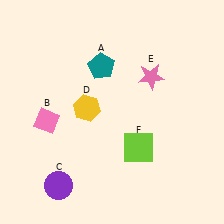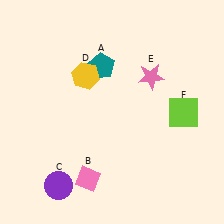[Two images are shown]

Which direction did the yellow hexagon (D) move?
The yellow hexagon (D) moved up.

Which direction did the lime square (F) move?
The lime square (F) moved right.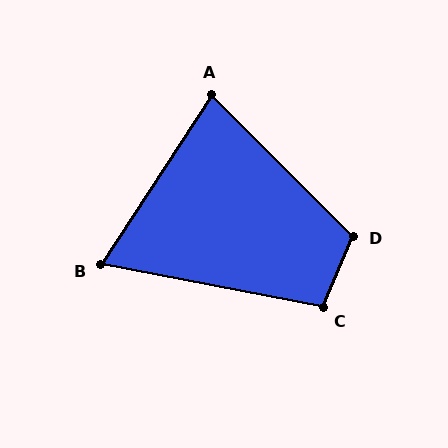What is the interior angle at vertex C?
Approximately 102 degrees (obtuse).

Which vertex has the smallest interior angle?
B, at approximately 68 degrees.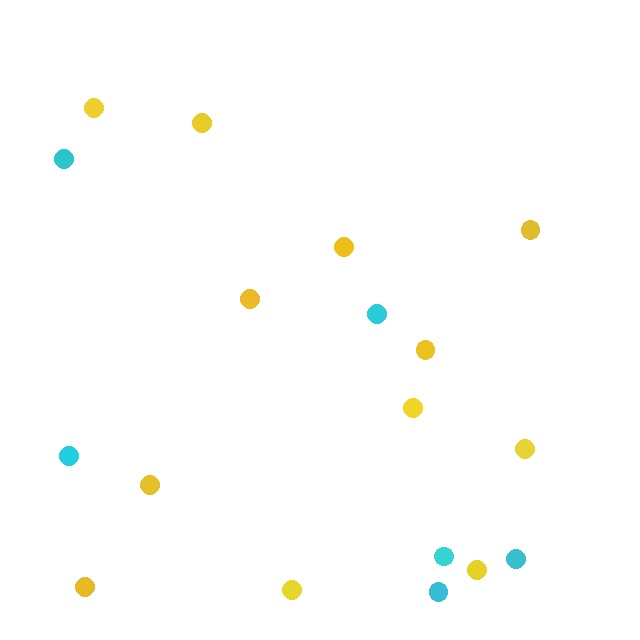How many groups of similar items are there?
There are 2 groups: one group of cyan circles (6) and one group of yellow circles (12).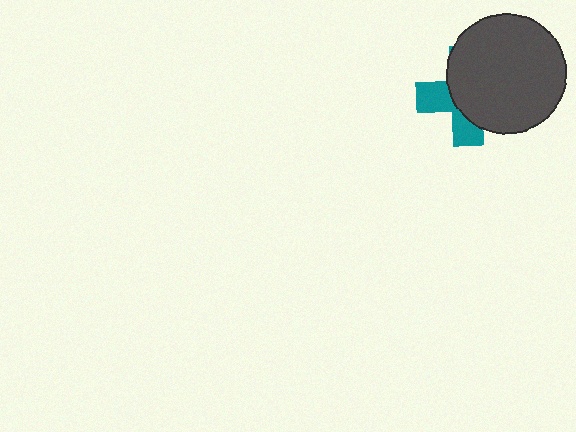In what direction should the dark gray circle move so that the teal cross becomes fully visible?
The dark gray circle should move right. That is the shortest direction to clear the overlap and leave the teal cross fully visible.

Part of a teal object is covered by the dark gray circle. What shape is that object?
It is a cross.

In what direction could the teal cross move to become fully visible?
The teal cross could move left. That would shift it out from behind the dark gray circle entirely.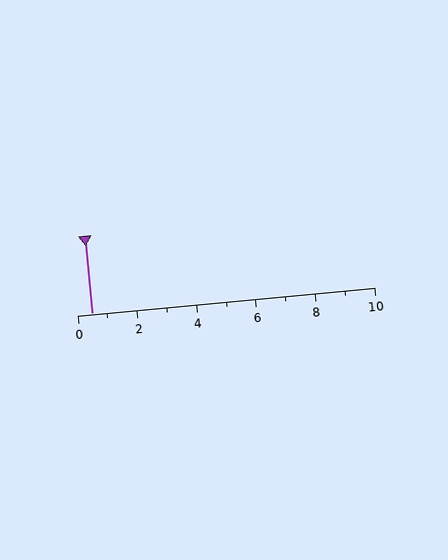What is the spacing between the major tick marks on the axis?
The major ticks are spaced 2 apart.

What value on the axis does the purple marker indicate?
The marker indicates approximately 0.5.